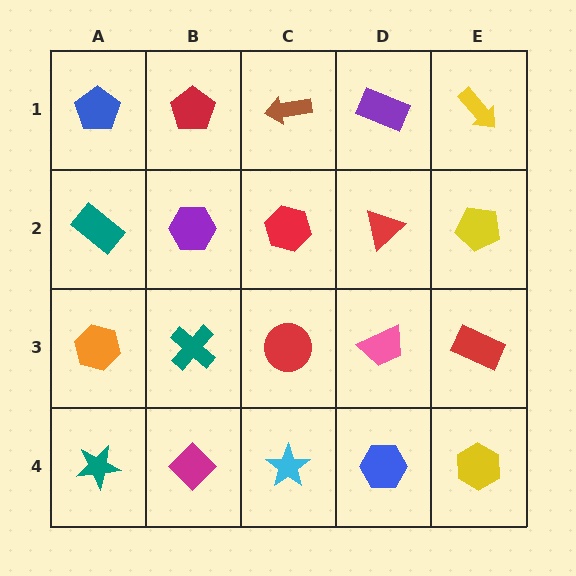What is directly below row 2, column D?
A pink trapezoid.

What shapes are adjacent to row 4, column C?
A red circle (row 3, column C), a magenta diamond (row 4, column B), a blue hexagon (row 4, column D).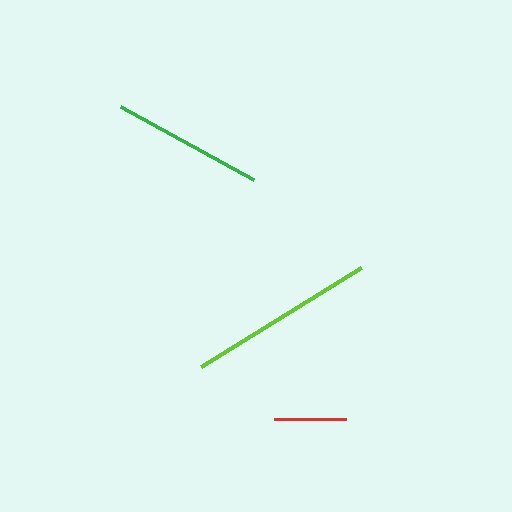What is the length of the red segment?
The red segment is approximately 72 pixels long.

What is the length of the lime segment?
The lime segment is approximately 188 pixels long.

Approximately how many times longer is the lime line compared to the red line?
The lime line is approximately 2.6 times the length of the red line.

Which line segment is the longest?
The lime line is the longest at approximately 188 pixels.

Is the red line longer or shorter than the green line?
The green line is longer than the red line.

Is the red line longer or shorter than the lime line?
The lime line is longer than the red line.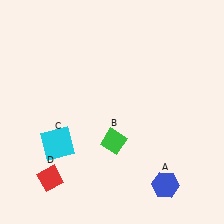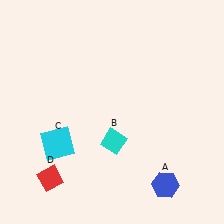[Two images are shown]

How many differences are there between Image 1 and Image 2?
There is 1 difference between the two images.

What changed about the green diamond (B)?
In Image 1, B is green. In Image 2, it changed to cyan.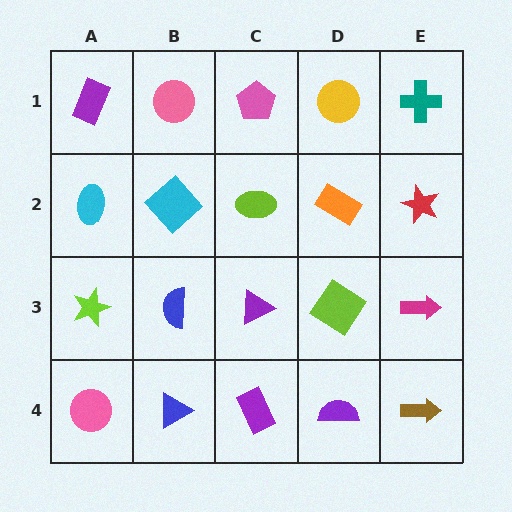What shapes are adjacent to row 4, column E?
A magenta arrow (row 3, column E), a purple semicircle (row 4, column D).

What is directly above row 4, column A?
A lime star.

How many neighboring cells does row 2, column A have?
3.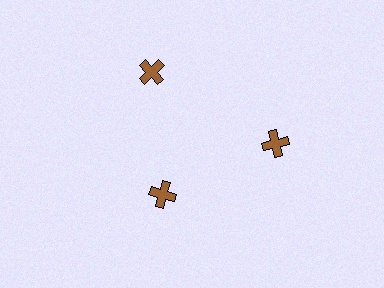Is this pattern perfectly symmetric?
No. The 3 brown crosses are arranged in a ring, but one element near the 7 o'clock position is pulled inward toward the center, breaking the 3-fold rotational symmetry.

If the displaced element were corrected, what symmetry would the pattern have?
It would have 3-fold rotational symmetry — the pattern would map onto itself every 120 degrees.